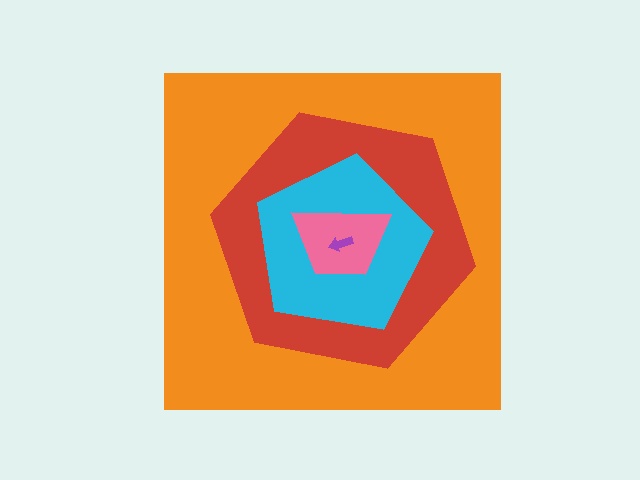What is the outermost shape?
The orange square.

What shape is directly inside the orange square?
The red hexagon.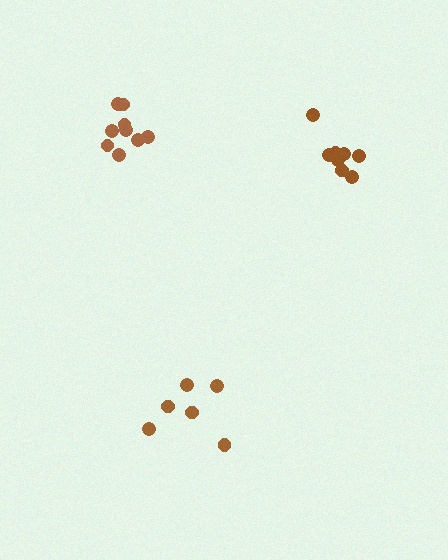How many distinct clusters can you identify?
There are 3 distinct clusters.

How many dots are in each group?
Group 1: 8 dots, Group 2: 6 dots, Group 3: 9 dots (23 total).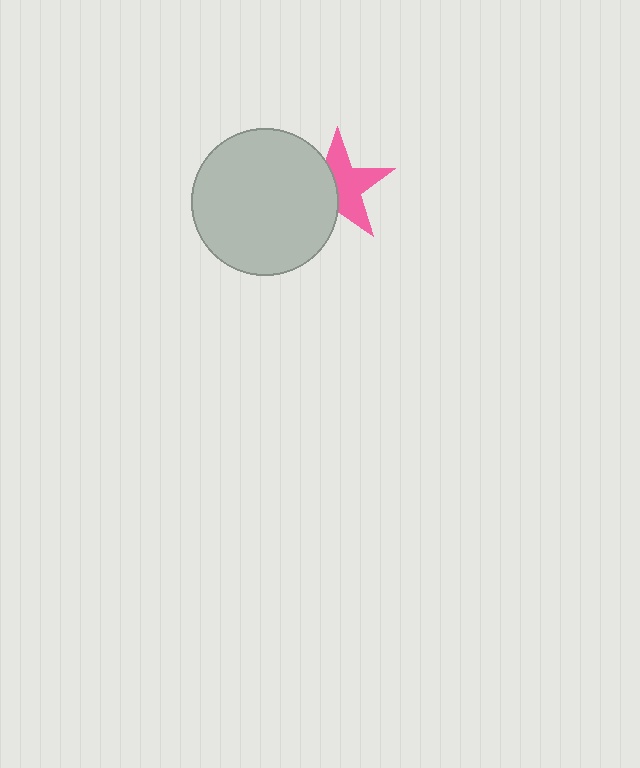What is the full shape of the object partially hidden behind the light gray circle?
The partially hidden object is a pink star.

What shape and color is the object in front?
The object in front is a light gray circle.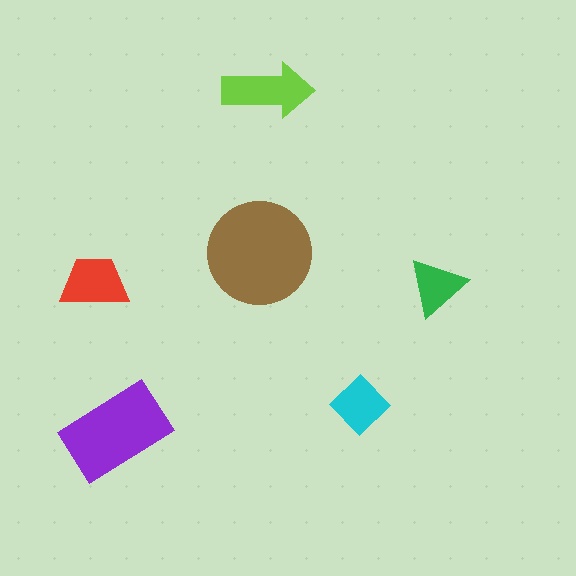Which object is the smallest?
The green triangle.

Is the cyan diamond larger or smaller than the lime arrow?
Smaller.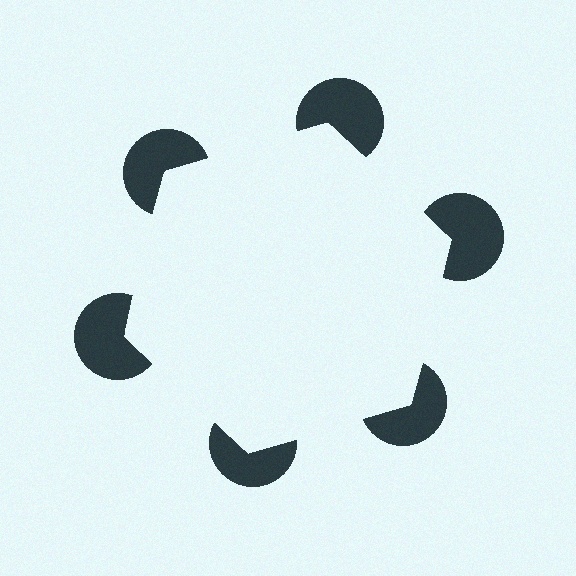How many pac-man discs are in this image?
There are 6 — one at each vertex of the illusory hexagon.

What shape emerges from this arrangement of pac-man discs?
An illusory hexagon — its edges are inferred from the aligned wedge cuts in the pac-man discs, not physically drawn.